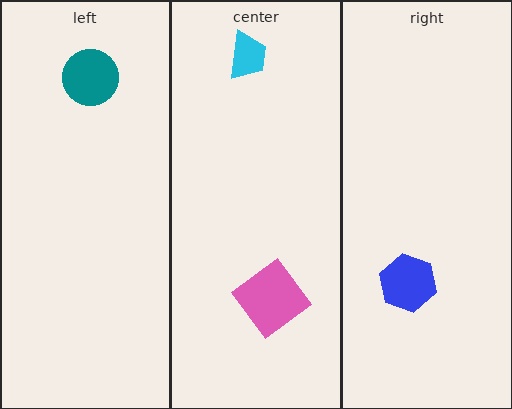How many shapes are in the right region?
1.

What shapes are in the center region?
The pink diamond, the cyan trapezoid.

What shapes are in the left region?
The teal circle.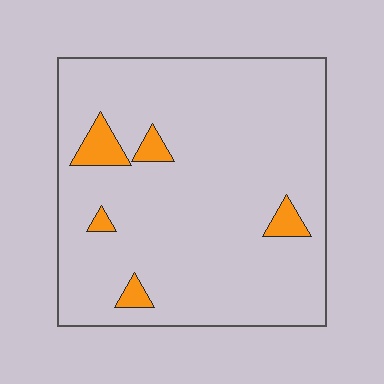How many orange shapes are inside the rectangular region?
5.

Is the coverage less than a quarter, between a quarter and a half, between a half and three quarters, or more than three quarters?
Less than a quarter.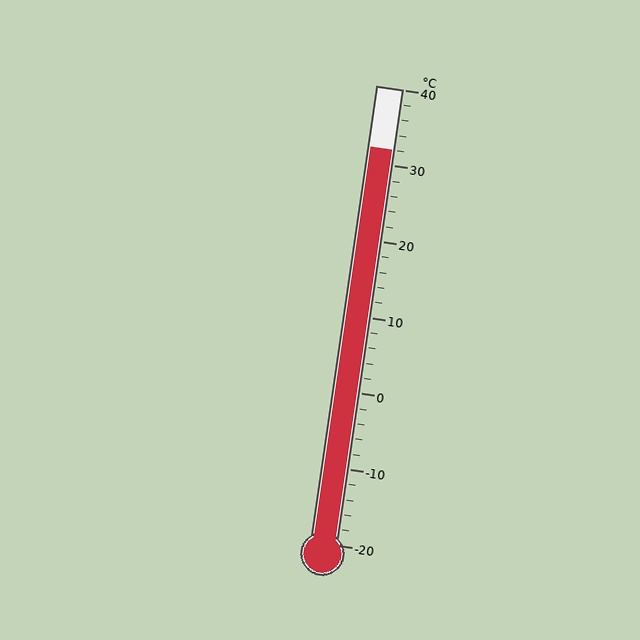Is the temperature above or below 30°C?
The temperature is above 30°C.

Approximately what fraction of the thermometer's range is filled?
The thermometer is filled to approximately 85% of its range.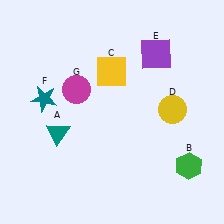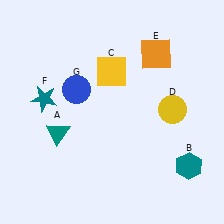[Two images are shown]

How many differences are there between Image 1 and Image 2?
There are 3 differences between the two images.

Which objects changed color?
B changed from green to teal. E changed from purple to orange. G changed from magenta to blue.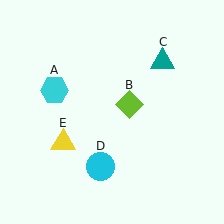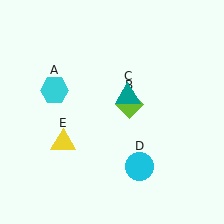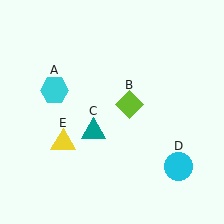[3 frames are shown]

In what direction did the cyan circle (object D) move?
The cyan circle (object D) moved right.